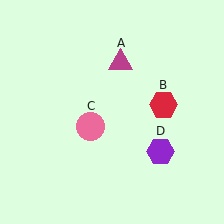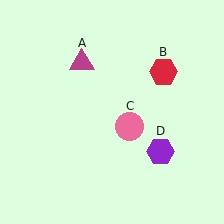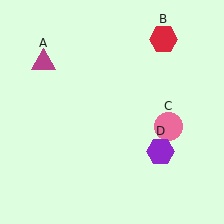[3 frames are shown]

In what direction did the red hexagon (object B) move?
The red hexagon (object B) moved up.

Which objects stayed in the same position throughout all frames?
Purple hexagon (object D) remained stationary.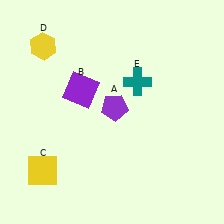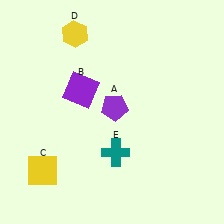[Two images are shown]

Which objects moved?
The objects that moved are: the yellow hexagon (D), the teal cross (E).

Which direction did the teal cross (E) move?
The teal cross (E) moved down.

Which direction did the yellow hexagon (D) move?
The yellow hexagon (D) moved right.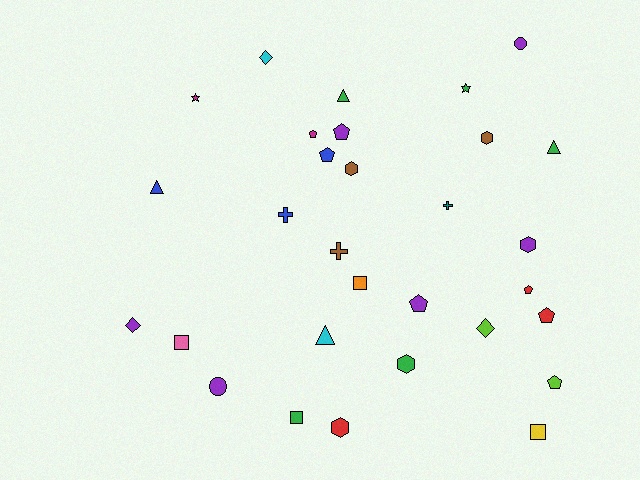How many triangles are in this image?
There are 4 triangles.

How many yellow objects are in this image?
There is 1 yellow object.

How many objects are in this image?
There are 30 objects.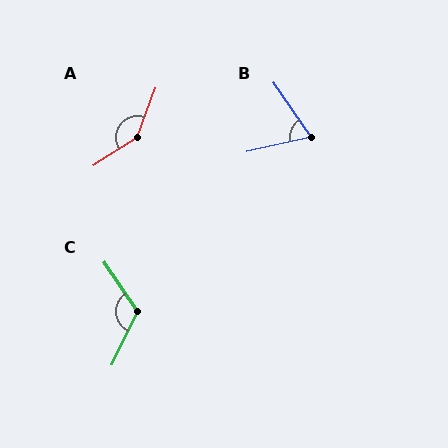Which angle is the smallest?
B, at approximately 68 degrees.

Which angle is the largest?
A, at approximately 143 degrees.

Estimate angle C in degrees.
Approximately 120 degrees.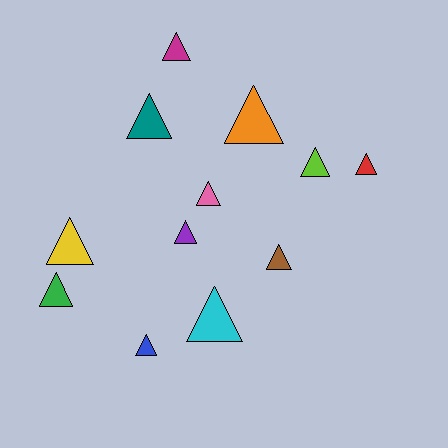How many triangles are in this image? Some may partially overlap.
There are 12 triangles.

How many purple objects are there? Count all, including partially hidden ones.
There is 1 purple object.